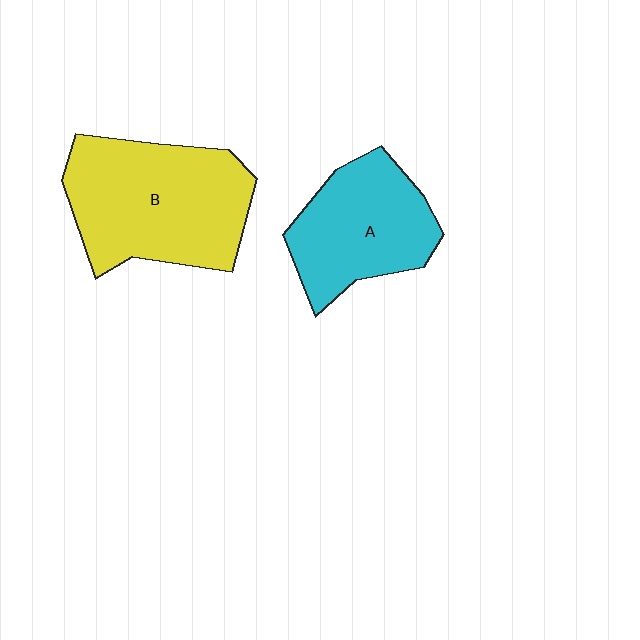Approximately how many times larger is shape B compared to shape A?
Approximately 1.4 times.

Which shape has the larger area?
Shape B (yellow).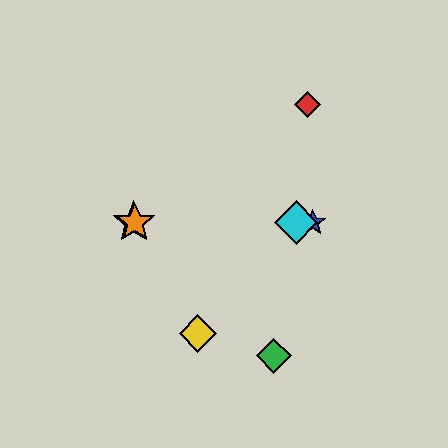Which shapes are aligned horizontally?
The blue star, the purple star, the orange star, the cyan diamond are aligned horizontally.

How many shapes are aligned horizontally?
4 shapes (the blue star, the purple star, the orange star, the cyan diamond) are aligned horizontally.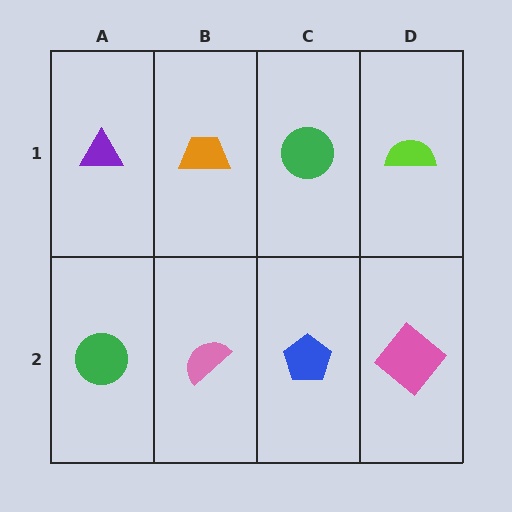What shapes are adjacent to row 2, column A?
A purple triangle (row 1, column A), a pink semicircle (row 2, column B).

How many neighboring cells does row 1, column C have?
3.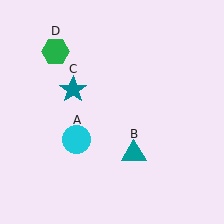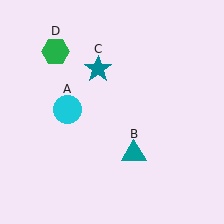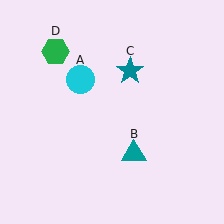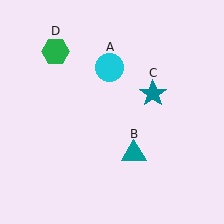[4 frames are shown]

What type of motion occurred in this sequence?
The cyan circle (object A), teal star (object C) rotated clockwise around the center of the scene.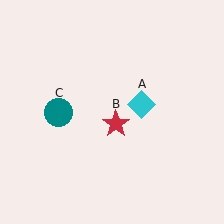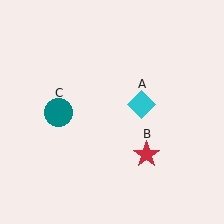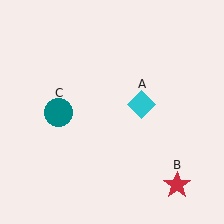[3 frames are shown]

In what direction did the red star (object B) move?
The red star (object B) moved down and to the right.